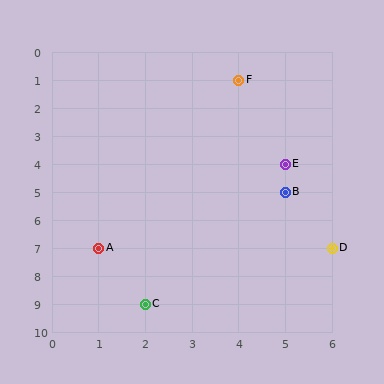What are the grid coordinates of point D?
Point D is at grid coordinates (6, 7).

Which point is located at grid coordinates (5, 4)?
Point E is at (5, 4).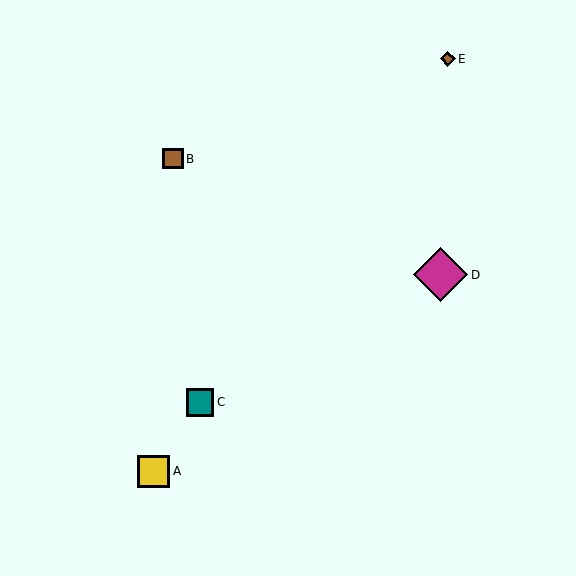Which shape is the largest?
The magenta diamond (labeled D) is the largest.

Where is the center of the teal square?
The center of the teal square is at (200, 402).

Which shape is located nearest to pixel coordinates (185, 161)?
The brown square (labeled B) at (173, 159) is nearest to that location.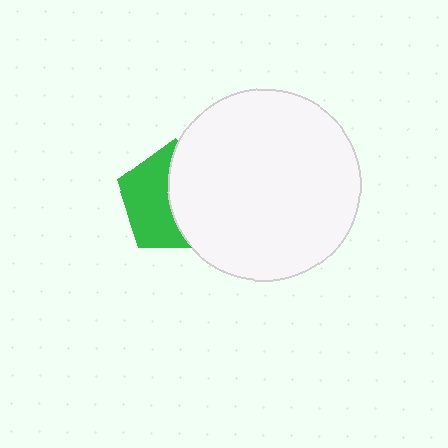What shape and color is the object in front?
The object in front is a white circle.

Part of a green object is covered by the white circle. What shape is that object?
It is a pentagon.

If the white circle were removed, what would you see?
You would see the complete green pentagon.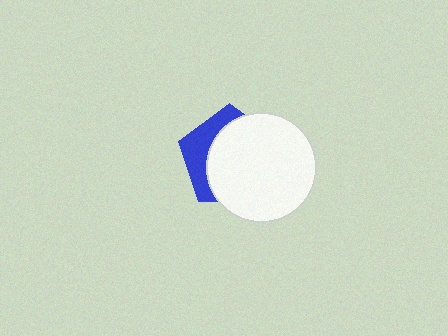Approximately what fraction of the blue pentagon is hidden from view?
Roughly 69% of the blue pentagon is hidden behind the white circle.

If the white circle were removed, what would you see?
You would see the complete blue pentagon.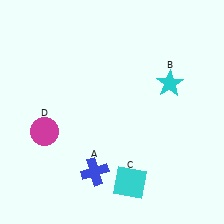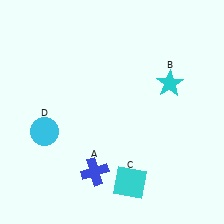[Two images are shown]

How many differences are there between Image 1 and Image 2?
There is 1 difference between the two images.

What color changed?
The circle (D) changed from magenta in Image 1 to cyan in Image 2.